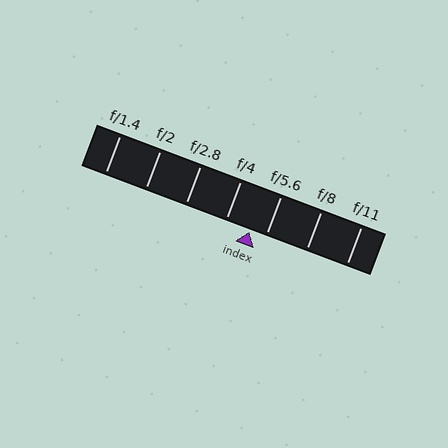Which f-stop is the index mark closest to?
The index mark is closest to f/5.6.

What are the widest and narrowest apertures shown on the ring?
The widest aperture shown is f/1.4 and the narrowest is f/11.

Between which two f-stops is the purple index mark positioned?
The index mark is between f/4 and f/5.6.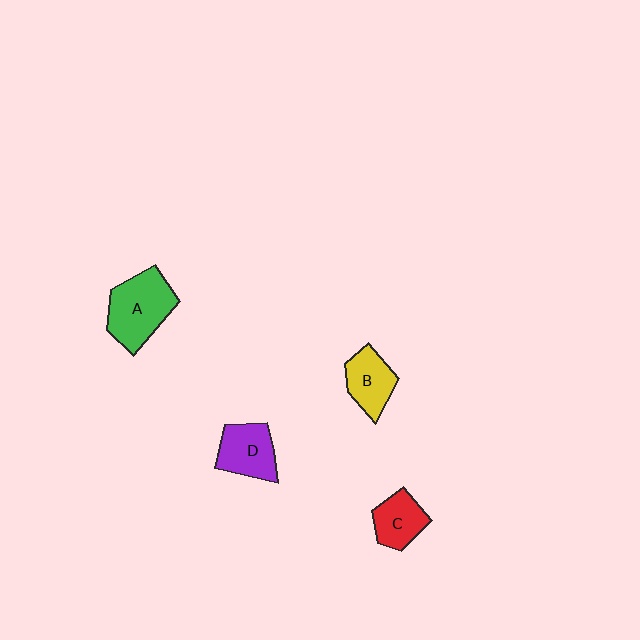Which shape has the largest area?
Shape A (green).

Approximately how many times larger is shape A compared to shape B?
Approximately 1.6 times.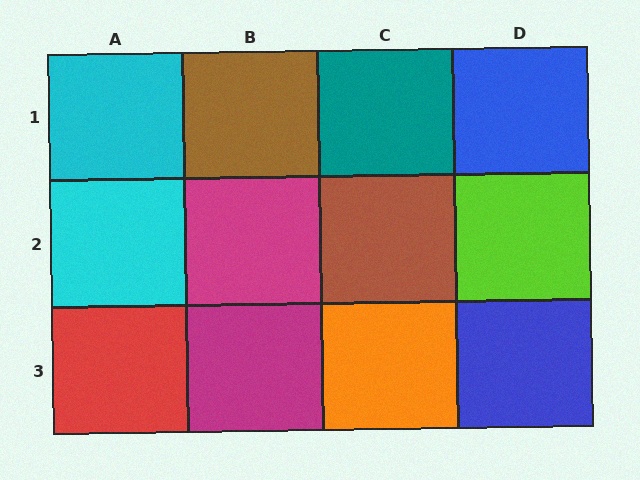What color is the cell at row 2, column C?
Brown.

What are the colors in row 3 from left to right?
Red, magenta, orange, blue.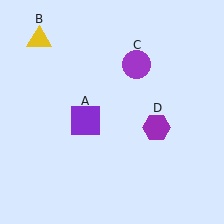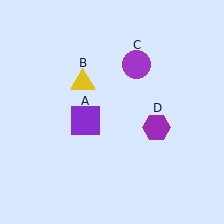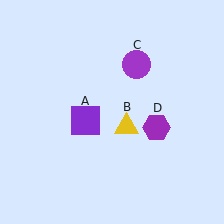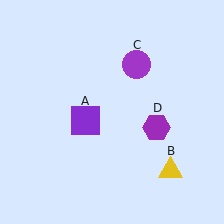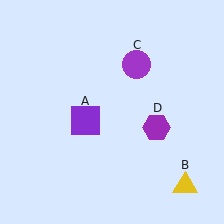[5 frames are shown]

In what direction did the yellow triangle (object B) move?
The yellow triangle (object B) moved down and to the right.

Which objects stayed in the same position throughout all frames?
Purple square (object A) and purple circle (object C) and purple hexagon (object D) remained stationary.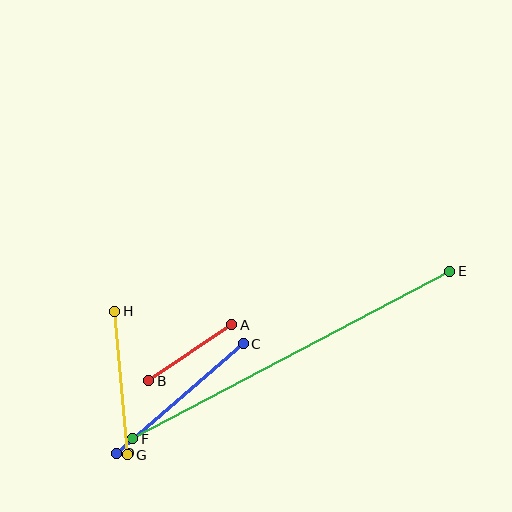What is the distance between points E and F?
The distance is approximately 358 pixels.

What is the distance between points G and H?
The distance is approximately 144 pixels.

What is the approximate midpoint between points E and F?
The midpoint is at approximately (291, 355) pixels.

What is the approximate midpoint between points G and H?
The midpoint is at approximately (121, 383) pixels.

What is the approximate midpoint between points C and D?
The midpoint is at approximately (180, 399) pixels.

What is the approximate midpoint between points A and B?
The midpoint is at approximately (190, 353) pixels.